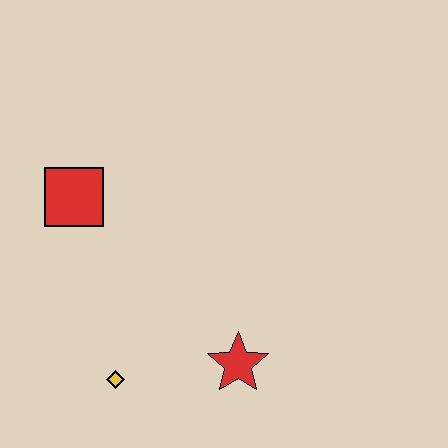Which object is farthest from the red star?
The red square is farthest from the red star.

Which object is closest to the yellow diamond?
The red star is closest to the yellow diamond.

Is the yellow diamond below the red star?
Yes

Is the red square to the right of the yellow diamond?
No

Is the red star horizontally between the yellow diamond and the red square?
No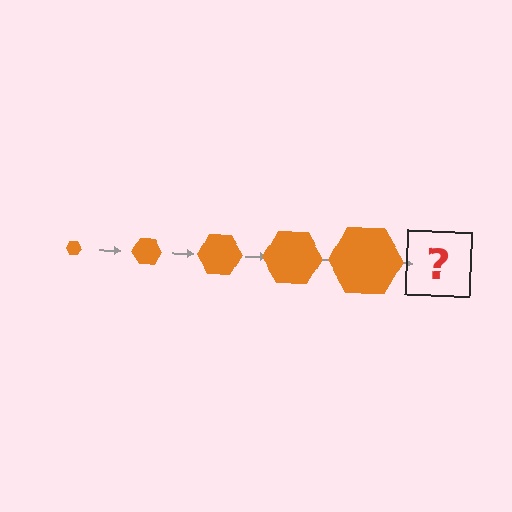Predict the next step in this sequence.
The next step is an orange hexagon, larger than the previous one.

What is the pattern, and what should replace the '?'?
The pattern is that the hexagon gets progressively larger each step. The '?' should be an orange hexagon, larger than the previous one.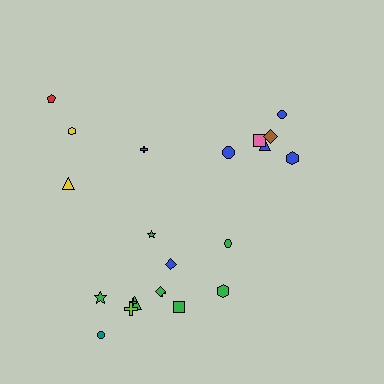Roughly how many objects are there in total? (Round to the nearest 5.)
Roughly 20 objects in total.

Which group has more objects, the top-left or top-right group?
The top-right group.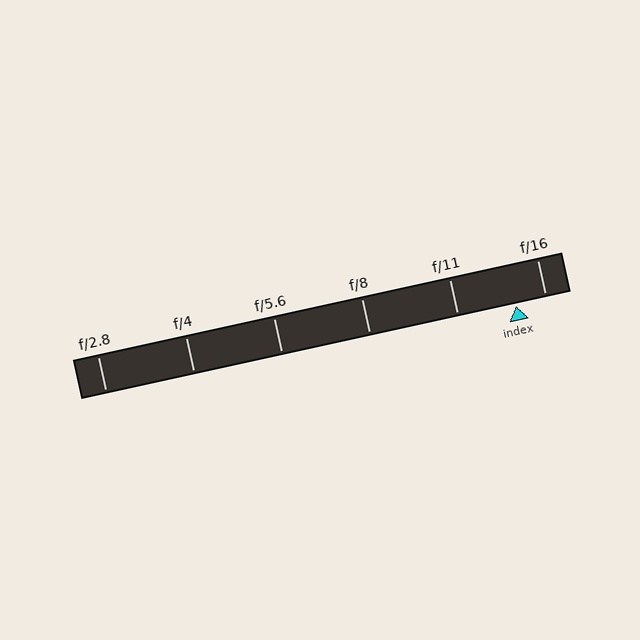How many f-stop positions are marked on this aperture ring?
There are 6 f-stop positions marked.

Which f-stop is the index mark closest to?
The index mark is closest to f/16.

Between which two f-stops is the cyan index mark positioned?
The index mark is between f/11 and f/16.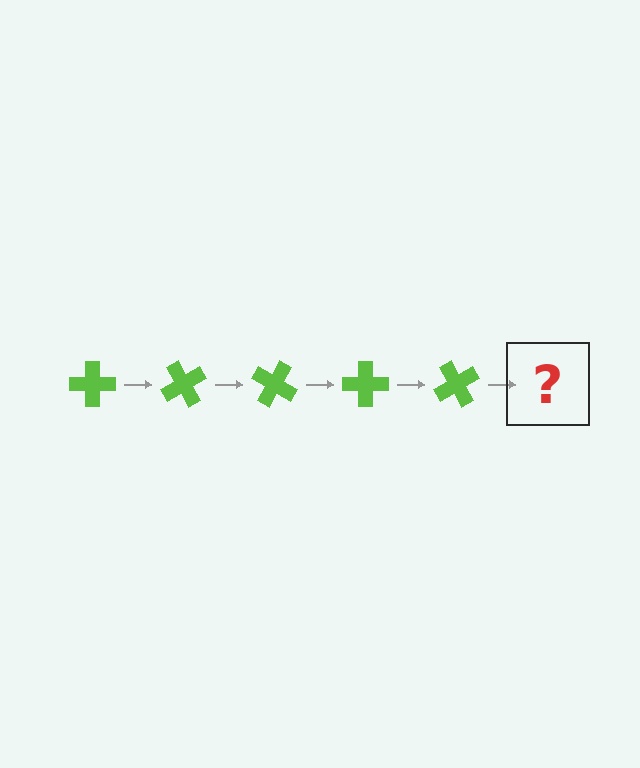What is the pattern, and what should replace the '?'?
The pattern is that the cross rotates 60 degrees each step. The '?' should be a lime cross rotated 300 degrees.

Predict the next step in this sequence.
The next step is a lime cross rotated 300 degrees.